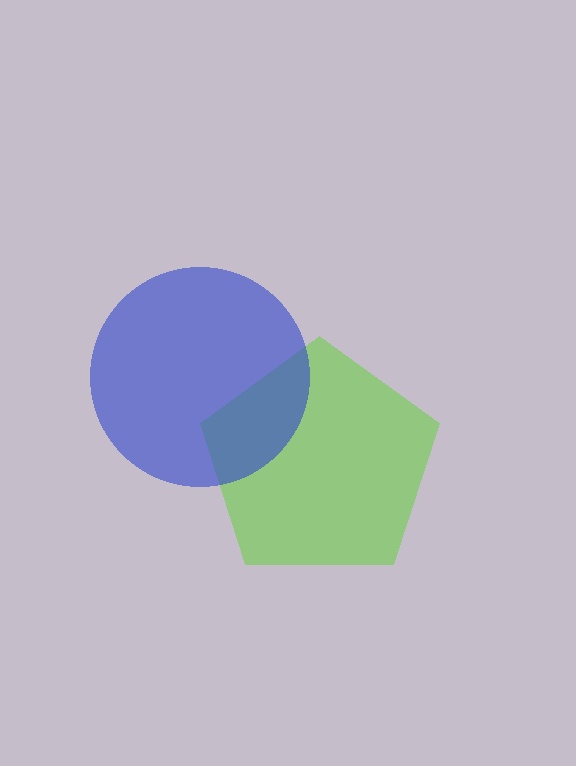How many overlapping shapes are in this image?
There are 2 overlapping shapes in the image.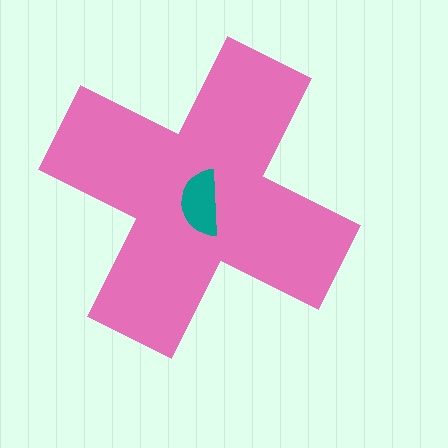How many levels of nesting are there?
2.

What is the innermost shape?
The teal semicircle.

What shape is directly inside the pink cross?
The teal semicircle.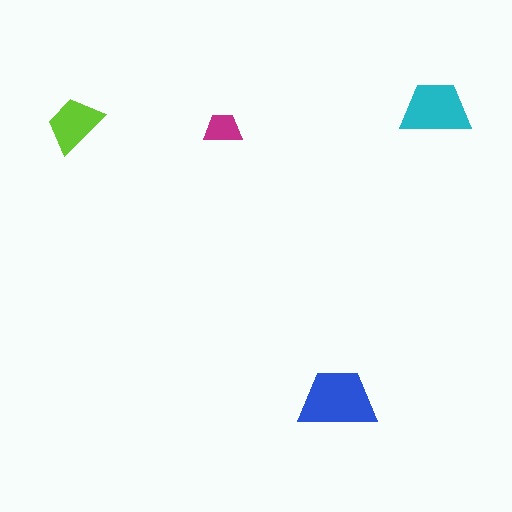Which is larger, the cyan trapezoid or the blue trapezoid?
The blue one.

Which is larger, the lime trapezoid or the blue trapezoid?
The blue one.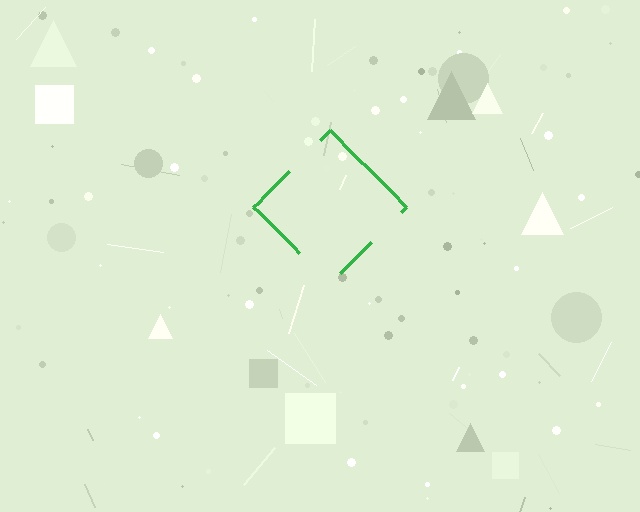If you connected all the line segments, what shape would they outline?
They would outline a diamond.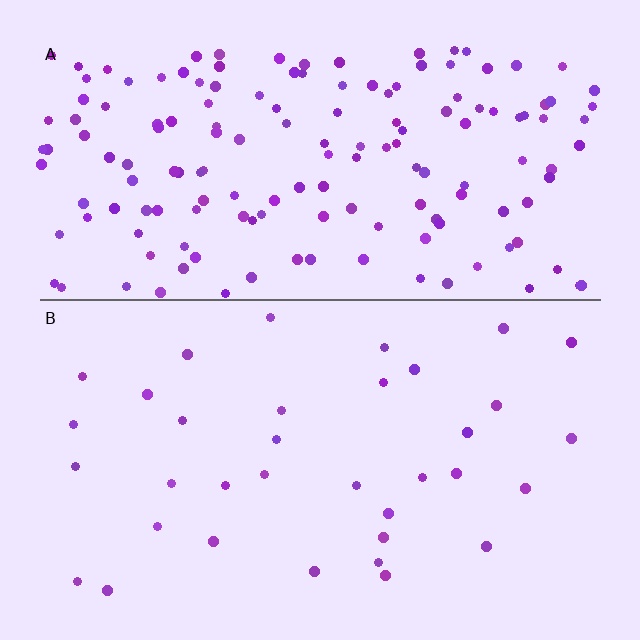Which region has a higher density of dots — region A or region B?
A (the top).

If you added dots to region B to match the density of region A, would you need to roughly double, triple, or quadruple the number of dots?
Approximately quadruple.